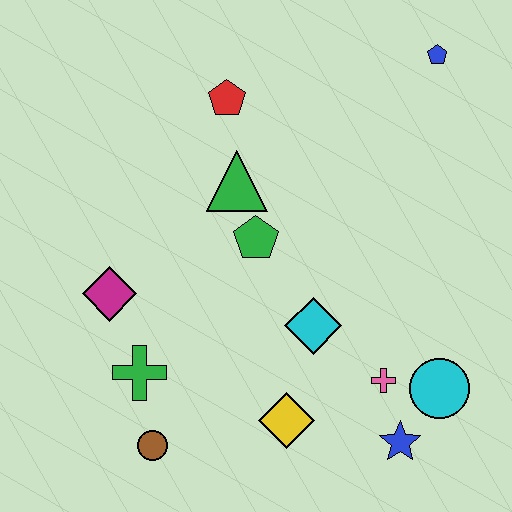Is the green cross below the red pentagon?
Yes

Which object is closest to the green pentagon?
The green triangle is closest to the green pentagon.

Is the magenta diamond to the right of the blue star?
No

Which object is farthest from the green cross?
The blue pentagon is farthest from the green cross.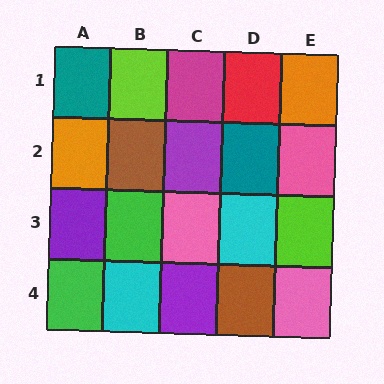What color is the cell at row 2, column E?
Pink.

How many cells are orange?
2 cells are orange.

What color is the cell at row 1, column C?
Magenta.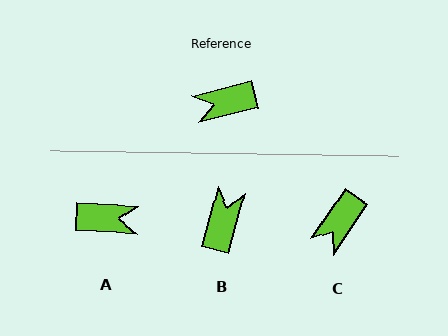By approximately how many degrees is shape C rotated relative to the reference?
Approximately 42 degrees counter-clockwise.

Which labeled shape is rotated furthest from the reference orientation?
A, about 163 degrees away.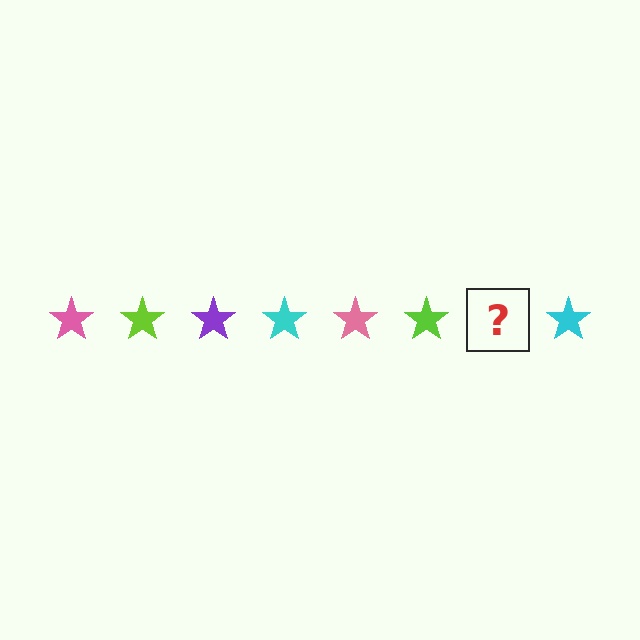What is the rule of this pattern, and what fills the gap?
The rule is that the pattern cycles through pink, lime, purple, cyan stars. The gap should be filled with a purple star.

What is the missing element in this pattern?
The missing element is a purple star.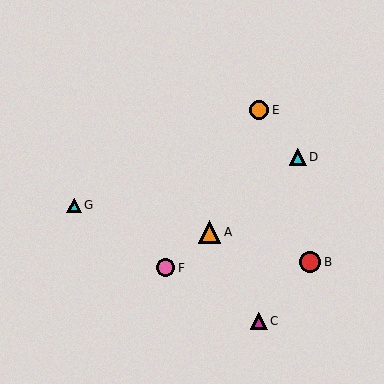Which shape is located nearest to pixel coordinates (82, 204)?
The cyan triangle (labeled G) at (74, 205) is nearest to that location.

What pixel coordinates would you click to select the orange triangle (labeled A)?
Click at (209, 232) to select the orange triangle A.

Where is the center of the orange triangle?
The center of the orange triangle is at (209, 232).